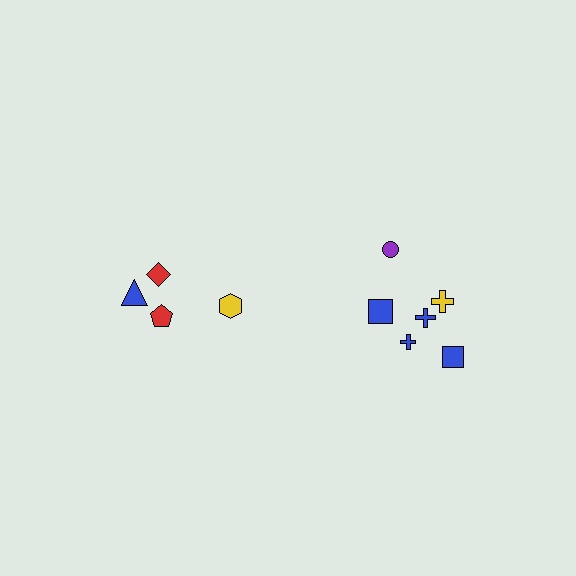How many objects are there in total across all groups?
There are 10 objects.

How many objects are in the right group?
There are 6 objects.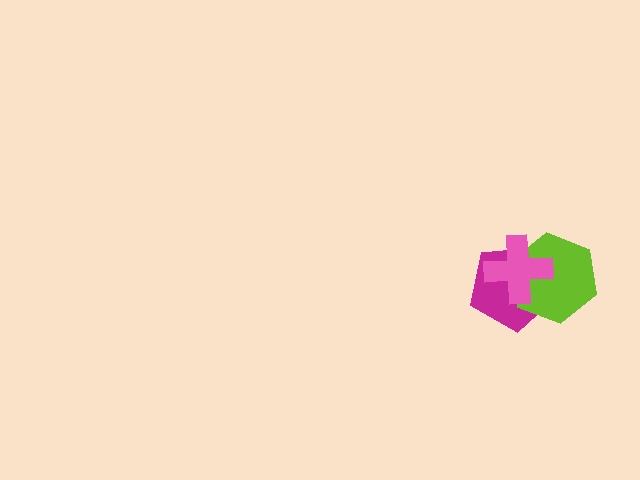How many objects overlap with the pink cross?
2 objects overlap with the pink cross.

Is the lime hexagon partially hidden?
Yes, it is partially covered by another shape.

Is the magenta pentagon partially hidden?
Yes, it is partially covered by another shape.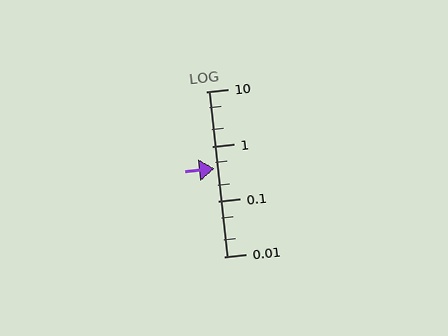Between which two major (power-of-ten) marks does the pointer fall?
The pointer is between 0.1 and 1.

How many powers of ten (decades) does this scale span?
The scale spans 3 decades, from 0.01 to 10.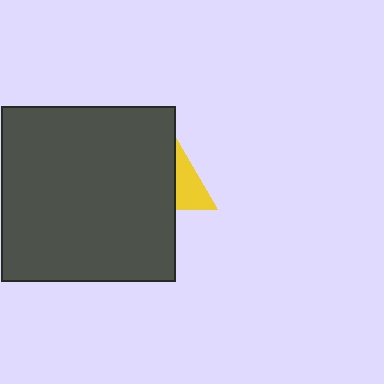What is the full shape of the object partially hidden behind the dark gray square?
The partially hidden object is a yellow triangle.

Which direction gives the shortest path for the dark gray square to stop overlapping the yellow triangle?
Moving left gives the shortest separation.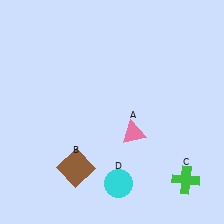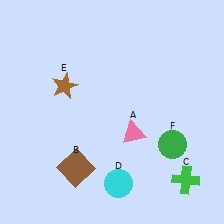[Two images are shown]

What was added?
A brown star (E), a green circle (F) were added in Image 2.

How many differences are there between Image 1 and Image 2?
There are 2 differences between the two images.